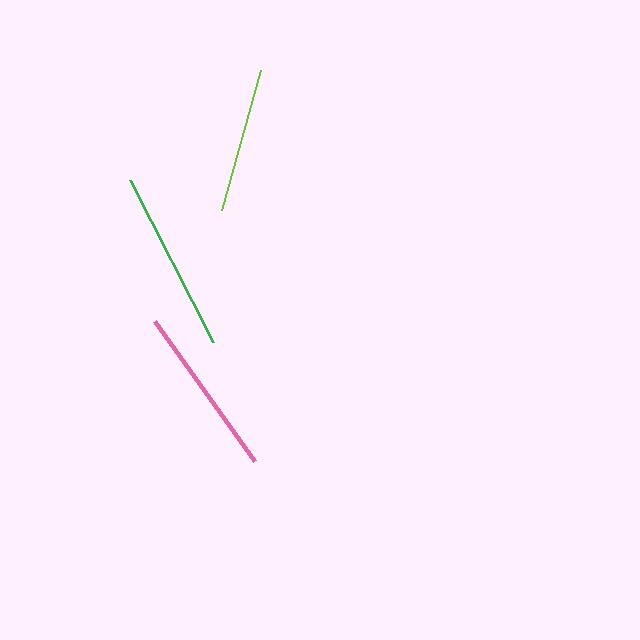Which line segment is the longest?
The green line is the longest at approximately 182 pixels.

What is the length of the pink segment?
The pink segment is approximately 171 pixels long.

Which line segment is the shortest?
The lime line is the shortest at approximately 145 pixels.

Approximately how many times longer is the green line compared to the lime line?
The green line is approximately 1.3 times the length of the lime line.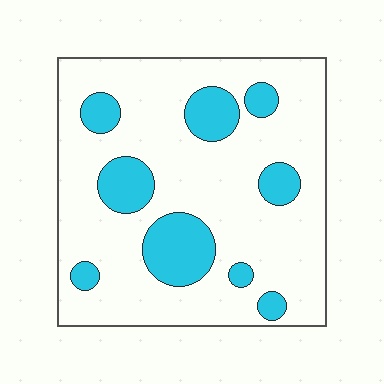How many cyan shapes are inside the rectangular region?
9.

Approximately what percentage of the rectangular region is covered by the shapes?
Approximately 20%.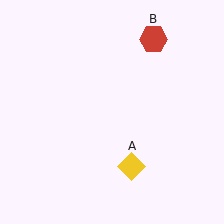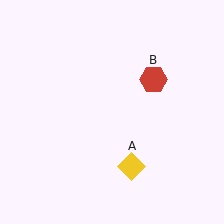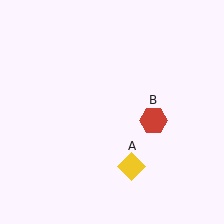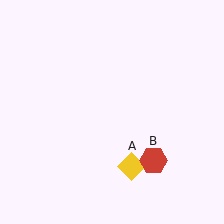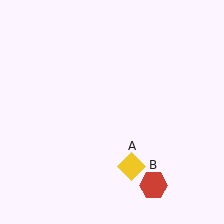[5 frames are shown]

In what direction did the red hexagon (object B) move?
The red hexagon (object B) moved down.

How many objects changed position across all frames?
1 object changed position: red hexagon (object B).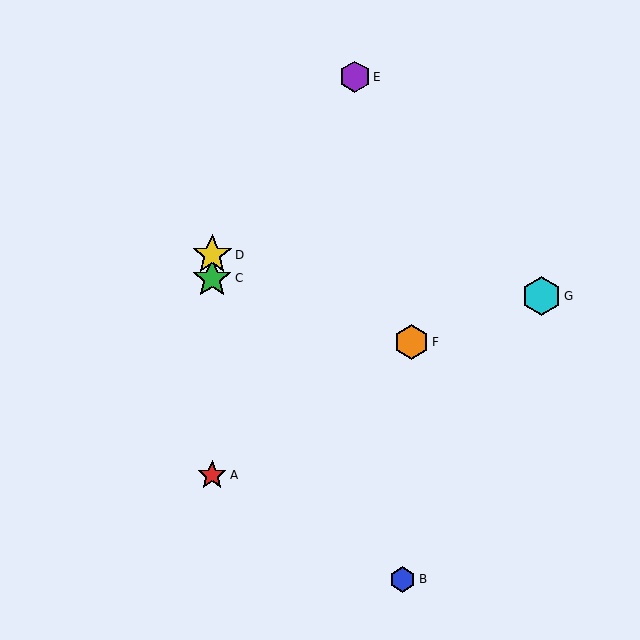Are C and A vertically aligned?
Yes, both are at x≈212.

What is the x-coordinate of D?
Object D is at x≈212.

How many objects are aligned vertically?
3 objects (A, C, D) are aligned vertically.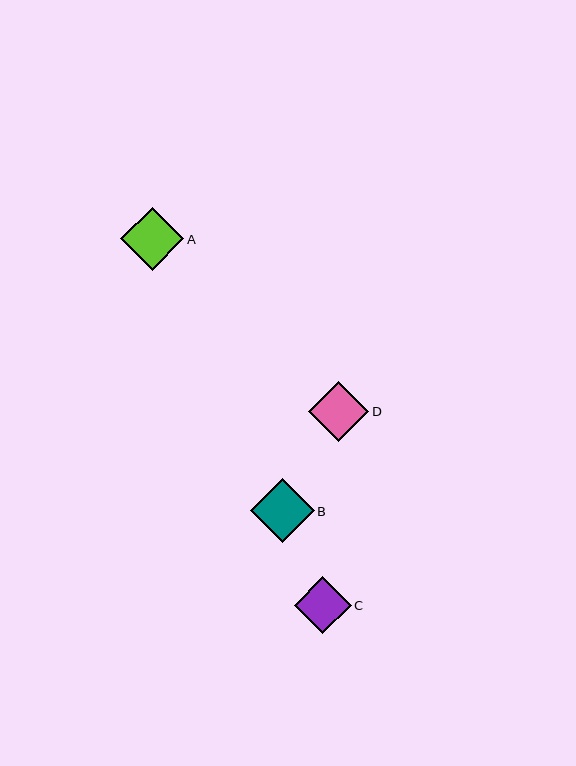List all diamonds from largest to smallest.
From largest to smallest: B, A, D, C.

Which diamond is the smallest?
Diamond C is the smallest with a size of approximately 57 pixels.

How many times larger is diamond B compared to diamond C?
Diamond B is approximately 1.1 times the size of diamond C.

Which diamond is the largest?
Diamond B is the largest with a size of approximately 64 pixels.